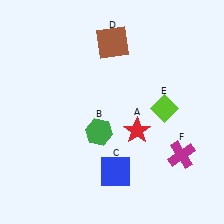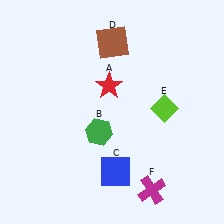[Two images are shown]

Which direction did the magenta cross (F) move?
The magenta cross (F) moved down.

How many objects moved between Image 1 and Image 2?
2 objects moved between the two images.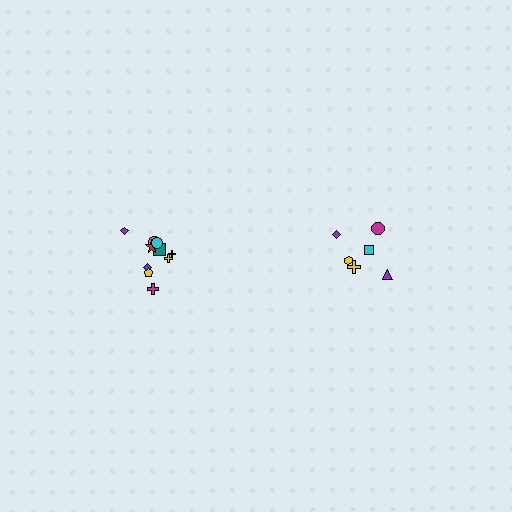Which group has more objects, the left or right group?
The left group.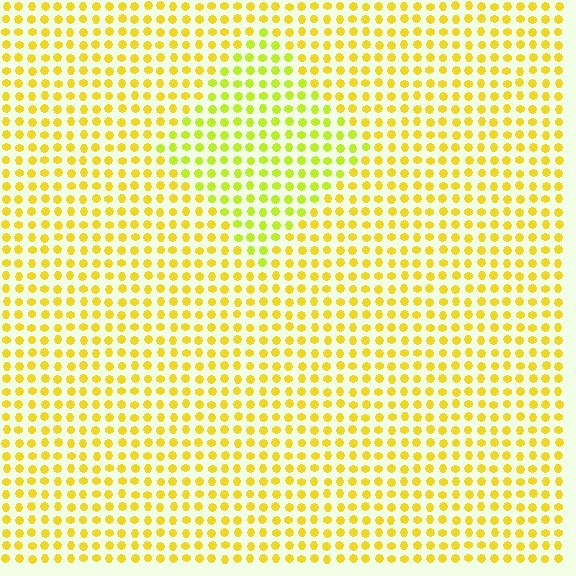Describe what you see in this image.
The image is filled with small yellow elements in a uniform arrangement. A diamond-shaped region is visible where the elements are tinted to a slightly different hue, forming a subtle color boundary.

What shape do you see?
I see a diamond.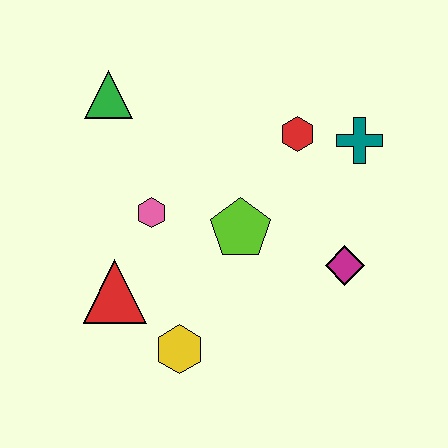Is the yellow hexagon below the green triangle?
Yes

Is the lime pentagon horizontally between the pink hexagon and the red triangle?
No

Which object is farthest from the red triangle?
The teal cross is farthest from the red triangle.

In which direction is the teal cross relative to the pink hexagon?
The teal cross is to the right of the pink hexagon.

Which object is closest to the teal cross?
The red hexagon is closest to the teal cross.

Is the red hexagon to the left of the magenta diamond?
Yes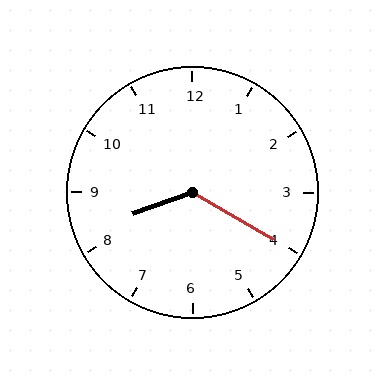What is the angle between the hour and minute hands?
Approximately 130 degrees.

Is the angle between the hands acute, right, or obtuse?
It is obtuse.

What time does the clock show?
8:20.